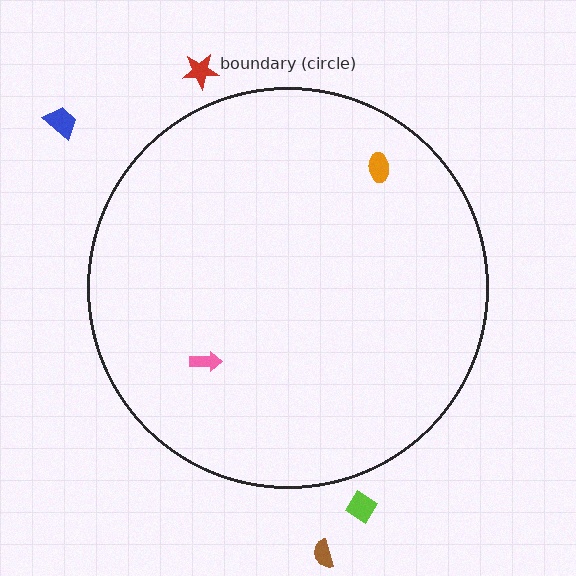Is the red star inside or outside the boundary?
Outside.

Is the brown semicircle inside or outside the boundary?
Outside.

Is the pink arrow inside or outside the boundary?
Inside.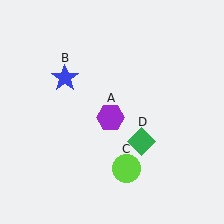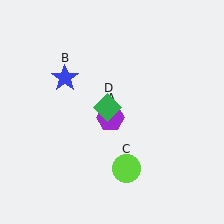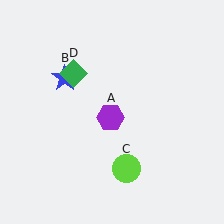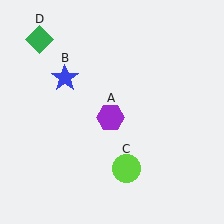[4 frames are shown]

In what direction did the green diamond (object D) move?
The green diamond (object D) moved up and to the left.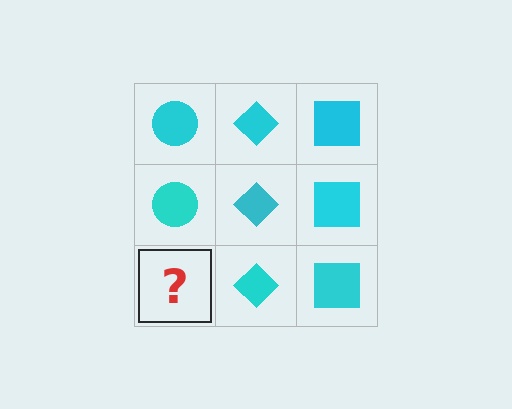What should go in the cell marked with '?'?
The missing cell should contain a cyan circle.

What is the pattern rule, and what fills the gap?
The rule is that each column has a consistent shape. The gap should be filled with a cyan circle.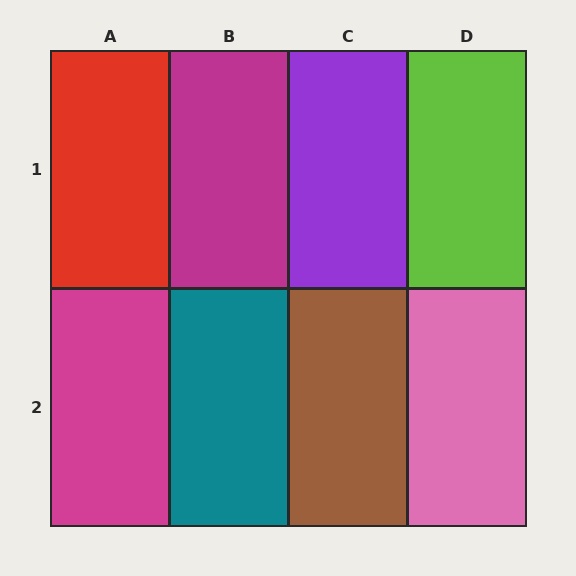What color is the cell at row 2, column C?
Brown.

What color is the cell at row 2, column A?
Magenta.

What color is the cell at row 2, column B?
Teal.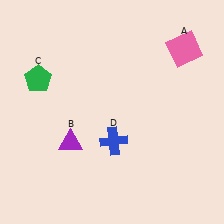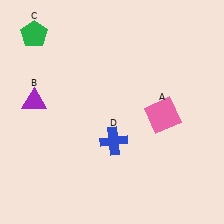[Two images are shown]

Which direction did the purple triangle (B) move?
The purple triangle (B) moved up.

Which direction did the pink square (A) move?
The pink square (A) moved down.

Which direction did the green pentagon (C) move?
The green pentagon (C) moved up.